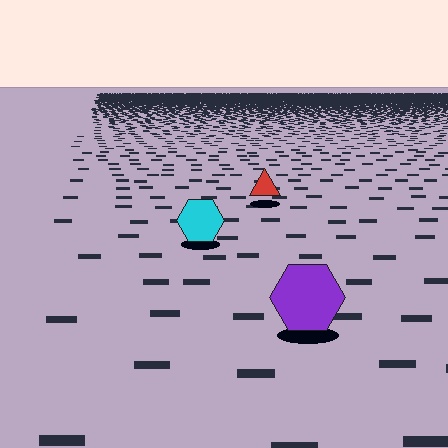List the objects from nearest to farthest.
From nearest to farthest: the purple hexagon, the cyan hexagon, the red triangle.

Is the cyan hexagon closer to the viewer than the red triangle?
Yes. The cyan hexagon is closer — you can tell from the texture gradient: the ground texture is coarser near it.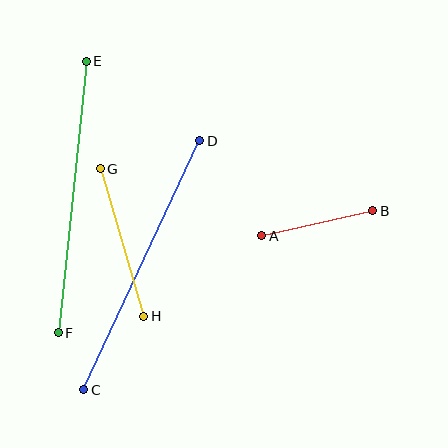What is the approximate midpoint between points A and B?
The midpoint is at approximately (317, 223) pixels.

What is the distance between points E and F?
The distance is approximately 273 pixels.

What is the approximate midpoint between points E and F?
The midpoint is at approximately (72, 197) pixels.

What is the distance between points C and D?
The distance is approximately 275 pixels.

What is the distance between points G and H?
The distance is approximately 154 pixels.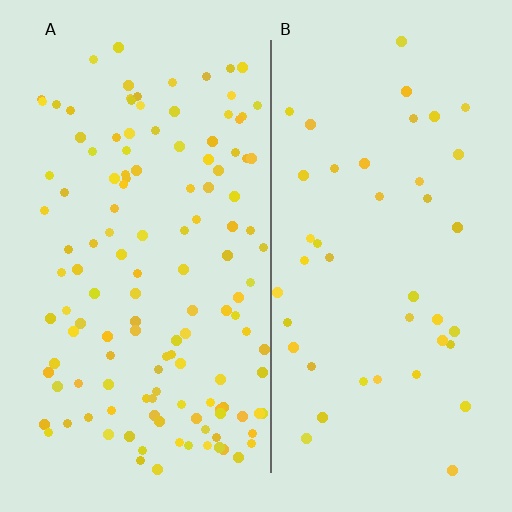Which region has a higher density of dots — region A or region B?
A (the left).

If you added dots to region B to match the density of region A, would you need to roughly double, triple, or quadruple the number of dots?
Approximately triple.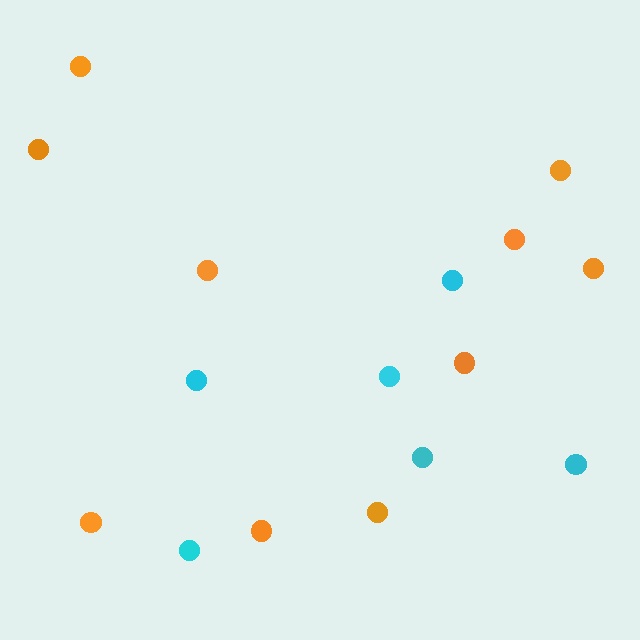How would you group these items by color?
There are 2 groups: one group of orange circles (10) and one group of cyan circles (6).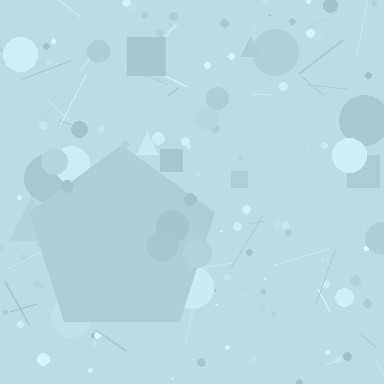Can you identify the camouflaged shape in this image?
The camouflaged shape is a pentagon.